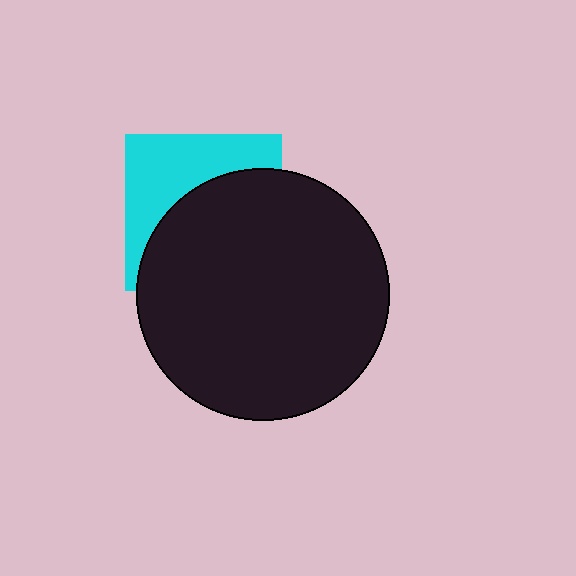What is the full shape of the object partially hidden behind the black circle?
The partially hidden object is a cyan square.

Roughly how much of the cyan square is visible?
A small part of it is visible (roughly 41%).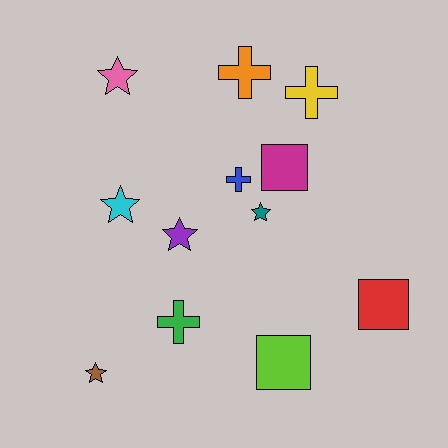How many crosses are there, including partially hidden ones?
There are 4 crosses.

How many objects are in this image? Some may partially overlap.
There are 12 objects.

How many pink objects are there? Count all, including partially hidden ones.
There is 1 pink object.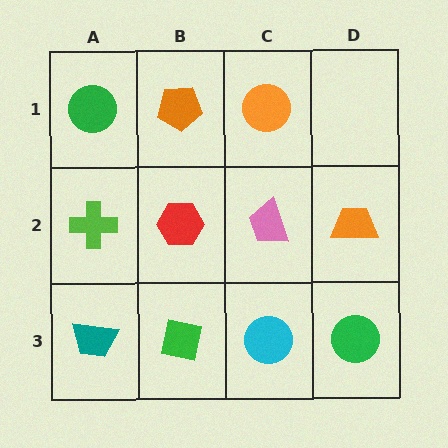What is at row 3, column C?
A cyan circle.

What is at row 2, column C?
A pink trapezoid.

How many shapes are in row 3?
4 shapes.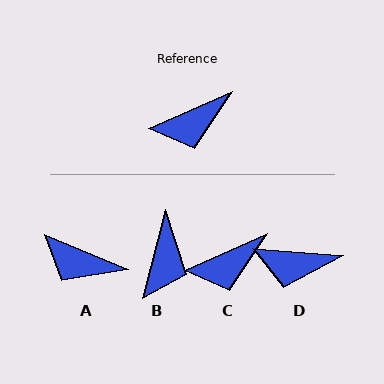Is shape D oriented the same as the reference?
No, it is off by about 28 degrees.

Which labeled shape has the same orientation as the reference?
C.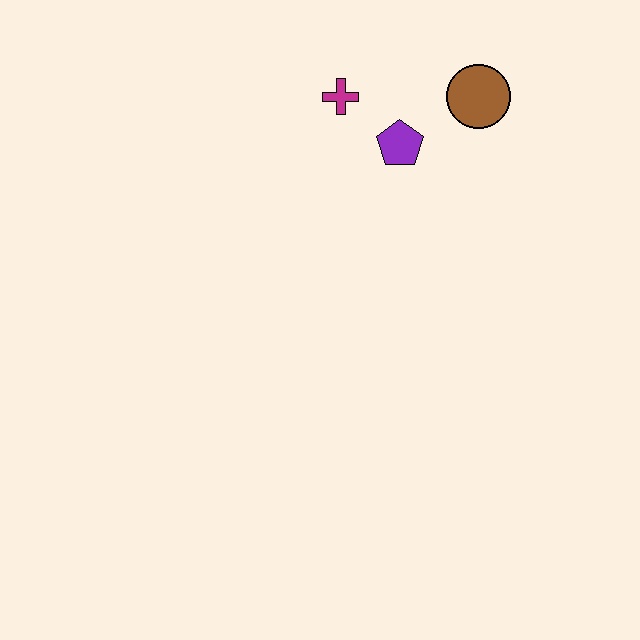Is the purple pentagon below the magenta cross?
Yes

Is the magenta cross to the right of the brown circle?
No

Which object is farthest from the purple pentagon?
The brown circle is farthest from the purple pentagon.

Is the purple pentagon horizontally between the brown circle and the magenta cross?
Yes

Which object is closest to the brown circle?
The purple pentagon is closest to the brown circle.